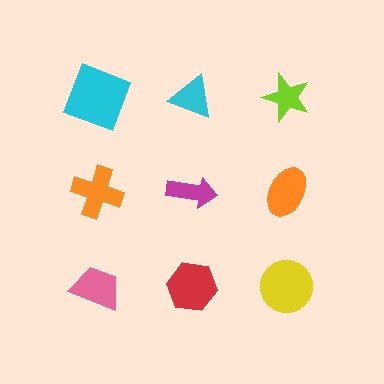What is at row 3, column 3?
A yellow circle.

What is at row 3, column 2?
A red hexagon.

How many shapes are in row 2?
3 shapes.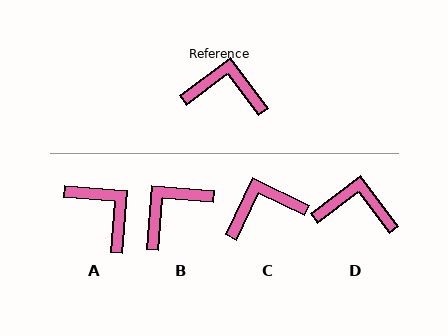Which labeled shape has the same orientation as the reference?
D.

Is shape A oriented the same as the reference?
No, it is off by about 41 degrees.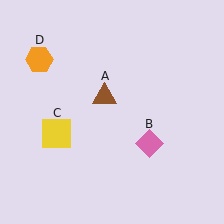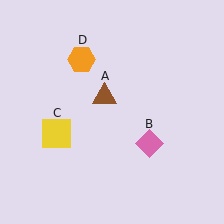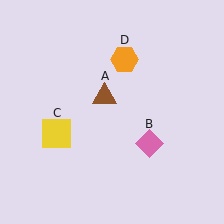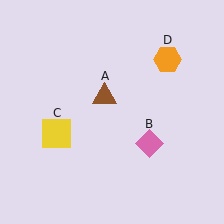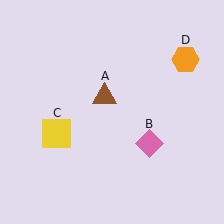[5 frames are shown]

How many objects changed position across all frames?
1 object changed position: orange hexagon (object D).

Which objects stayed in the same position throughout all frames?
Brown triangle (object A) and pink diamond (object B) and yellow square (object C) remained stationary.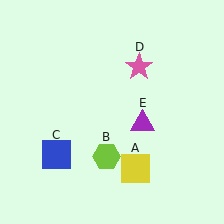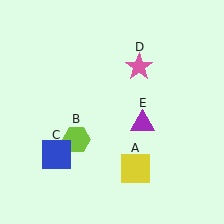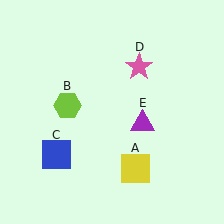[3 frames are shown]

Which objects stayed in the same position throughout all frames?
Yellow square (object A) and blue square (object C) and pink star (object D) and purple triangle (object E) remained stationary.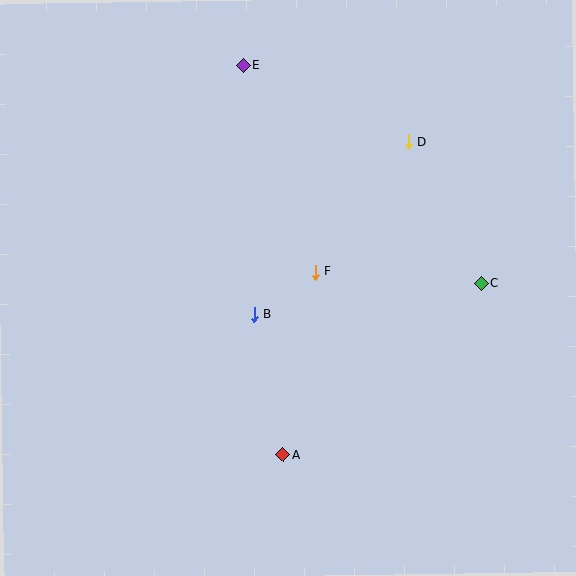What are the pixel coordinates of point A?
Point A is at (283, 455).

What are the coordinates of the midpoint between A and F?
The midpoint between A and F is at (299, 363).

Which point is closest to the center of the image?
Point F at (315, 272) is closest to the center.